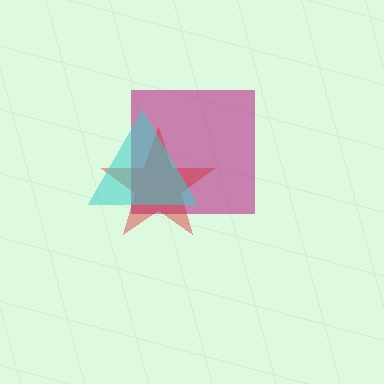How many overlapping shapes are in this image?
There are 3 overlapping shapes in the image.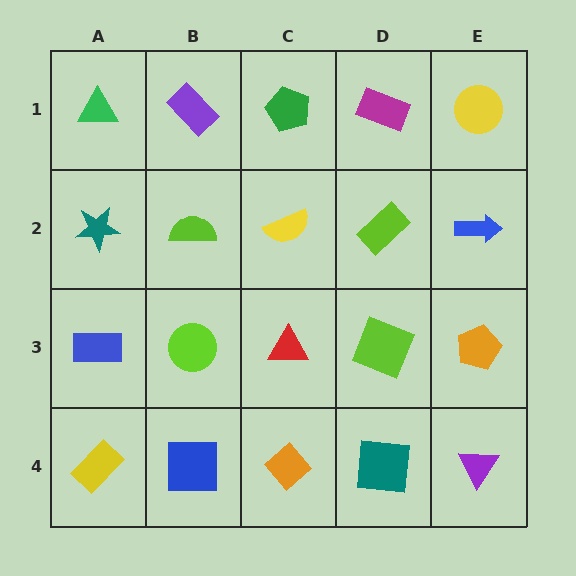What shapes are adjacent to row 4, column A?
A blue rectangle (row 3, column A), a blue square (row 4, column B).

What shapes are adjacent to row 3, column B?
A lime semicircle (row 2, column B), a blue square (row 4, column B), a blue rectangle (row 3, column A), a red triangle (row 3, column C).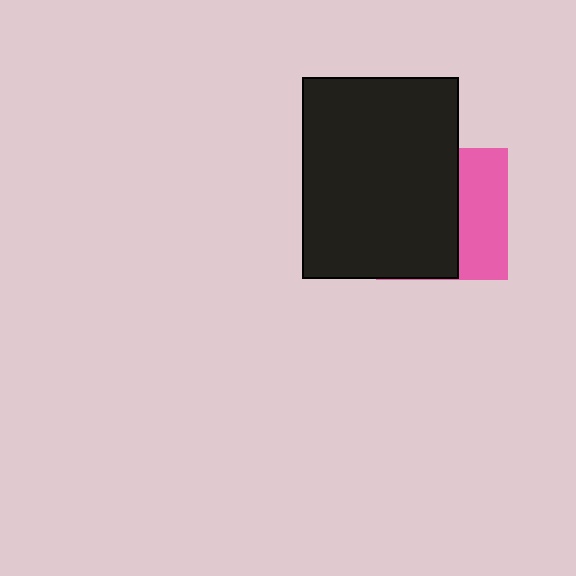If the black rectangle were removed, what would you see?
You would see the complete pink square.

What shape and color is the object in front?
The object in front is a black rectangle.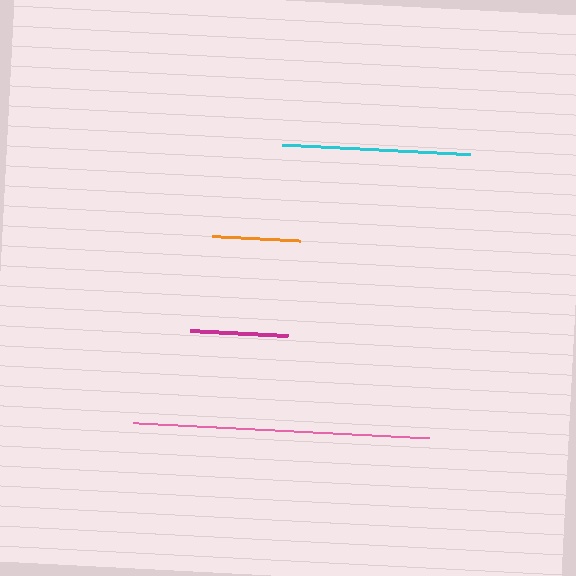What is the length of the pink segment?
The pink segment is approximately 297 pixels long.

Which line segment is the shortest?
The orange line is the shortest at approximately 89 pixels.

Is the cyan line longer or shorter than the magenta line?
The cyan line is longer than the magenta line.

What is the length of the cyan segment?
The cyan segment is approximately 187 pixels long.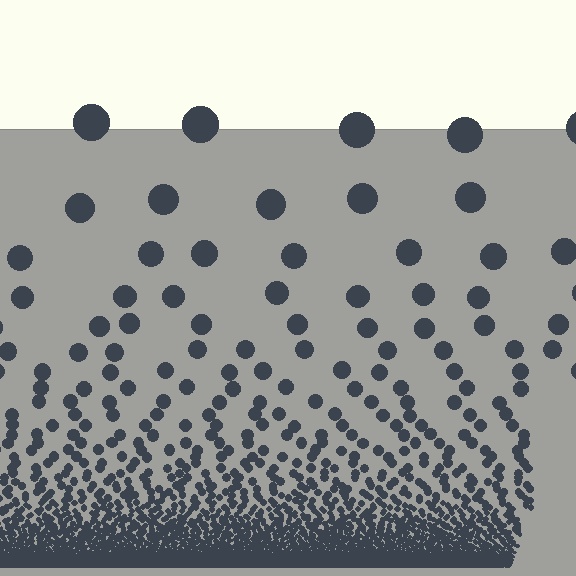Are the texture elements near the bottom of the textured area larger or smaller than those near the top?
Smaller. The gradient is inverted — elements near the bottom are smaller and denser.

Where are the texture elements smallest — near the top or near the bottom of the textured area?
Near the bottom.